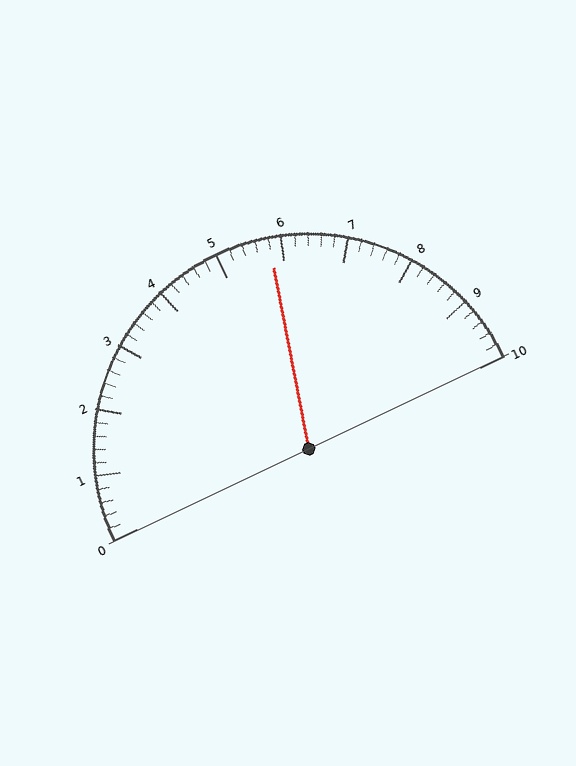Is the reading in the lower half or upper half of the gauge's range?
The reading is in the upper half of the range (0 to 10).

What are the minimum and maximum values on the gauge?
The gauge ranges from 0 to 10.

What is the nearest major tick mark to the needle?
The nearest major tick mark is 6.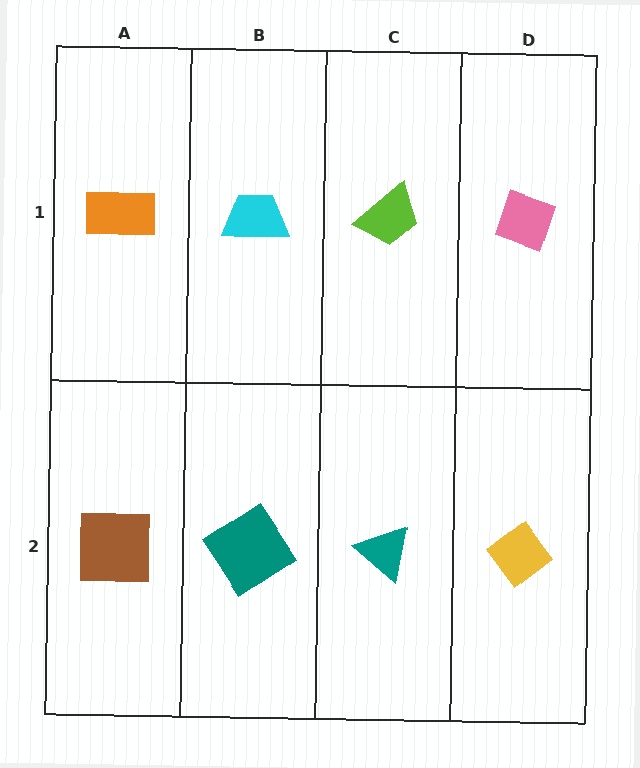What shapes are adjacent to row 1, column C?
A teal triangle (row 2, column C), a cyan trapezoid (row 1, column B), a pink diamond (row 1, column D).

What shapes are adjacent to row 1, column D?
A yellow diamond (row 2, column D), a lime trapezoid (row 1, column C).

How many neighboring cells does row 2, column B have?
3.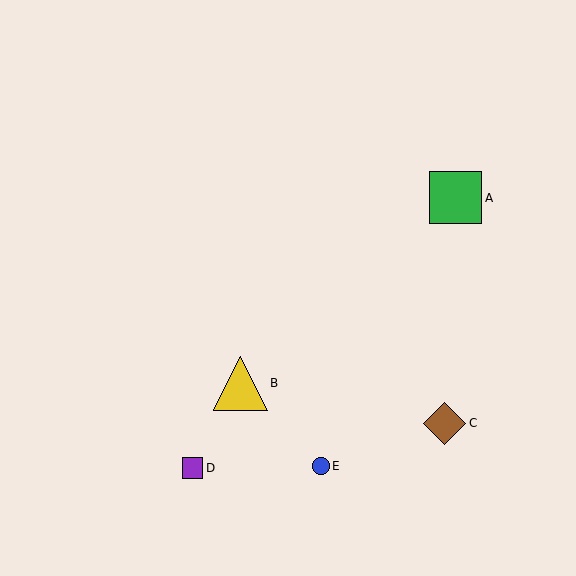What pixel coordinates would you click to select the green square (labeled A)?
Click at (456, 198) to select the green square A.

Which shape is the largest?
The yellow triangle (labeled B) is the largest.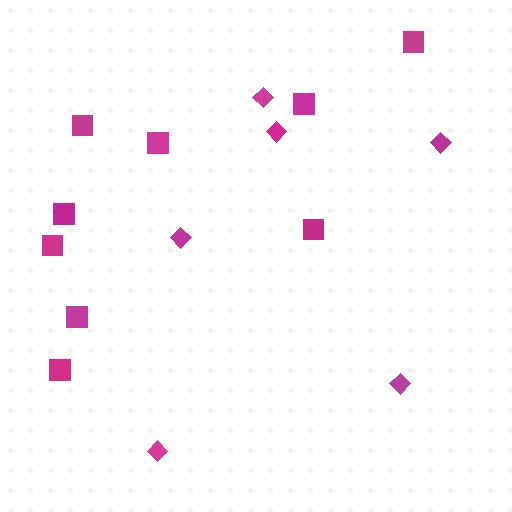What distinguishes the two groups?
There are 2 groups: one group of diamonds (6) and one group of squares (9).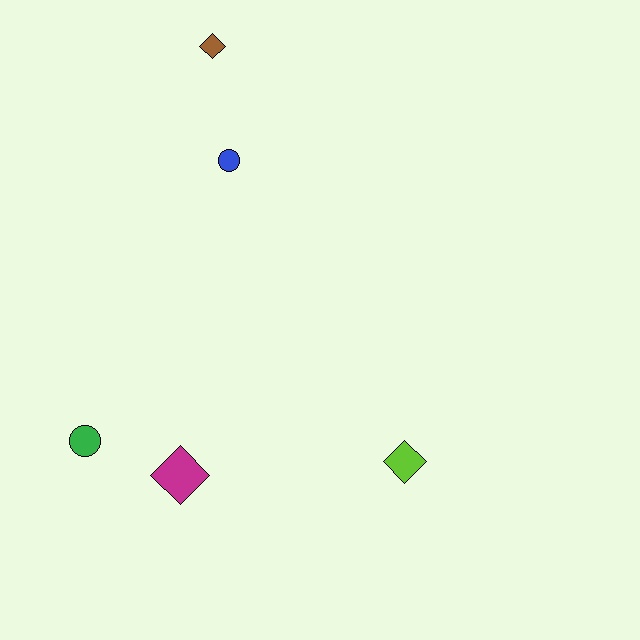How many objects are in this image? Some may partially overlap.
There are 5 objects.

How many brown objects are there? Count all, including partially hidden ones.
There is 1 brown object.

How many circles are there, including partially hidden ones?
There are 2 circles.